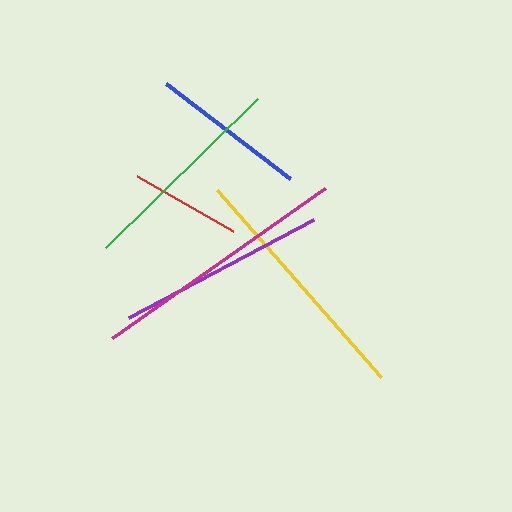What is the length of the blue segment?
The blue segment is approximately 156 pixels long.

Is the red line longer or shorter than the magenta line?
The magenta line is longer than the red line.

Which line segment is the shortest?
The red line is the shortest at approximately 111 pixels.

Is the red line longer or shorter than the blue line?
The blue line is longer than the red line.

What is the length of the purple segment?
The purple segment is approximately 210 pixels long.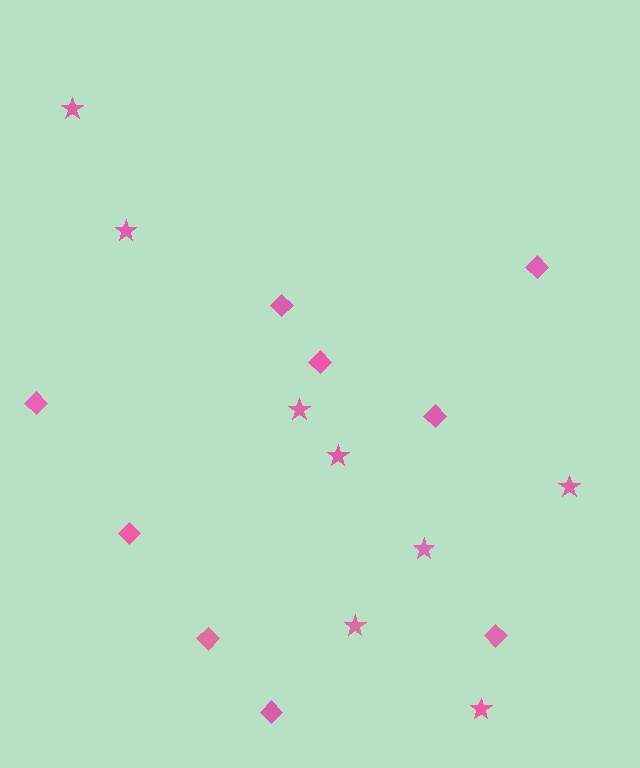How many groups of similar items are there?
There are 2 groups: one group of stars (8) and one group of diamonds (9).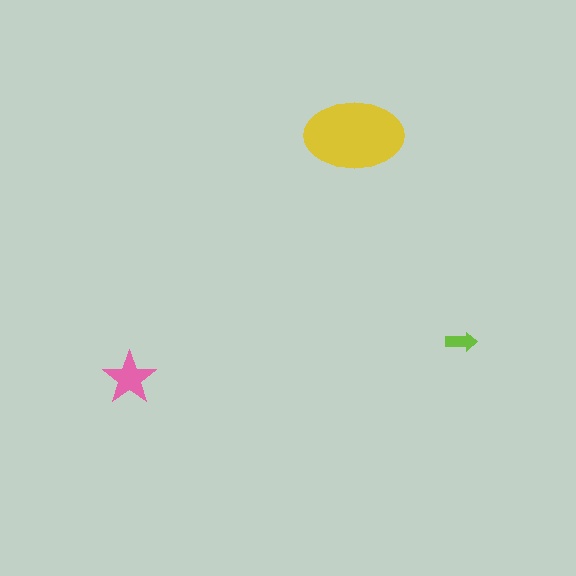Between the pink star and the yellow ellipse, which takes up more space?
The yellow ellipse.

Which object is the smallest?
The lime arrow.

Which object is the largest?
The yellow ellipse.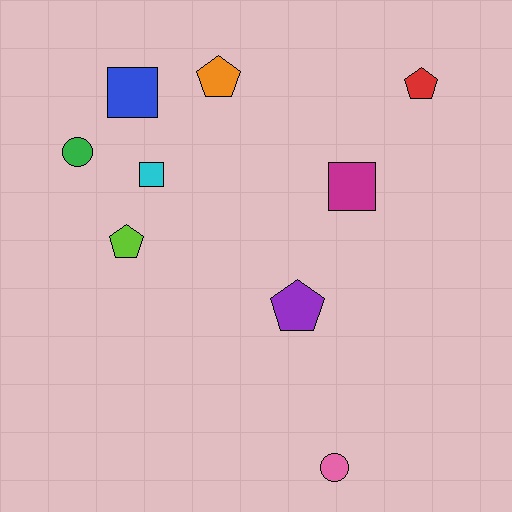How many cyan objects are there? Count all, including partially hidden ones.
There is 1 cyan object.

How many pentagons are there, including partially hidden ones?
There are 4 pentagons.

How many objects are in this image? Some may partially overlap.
There are 9 objects.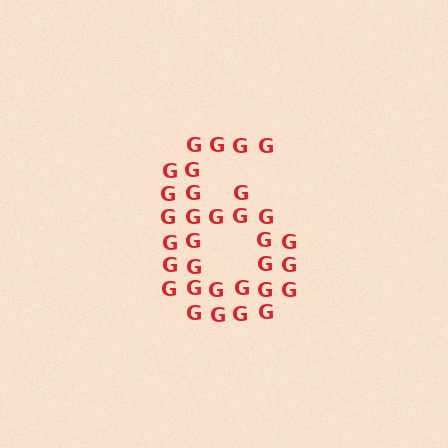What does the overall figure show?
The overall figure shows the digit 6.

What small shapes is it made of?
It is made of small letter G's.